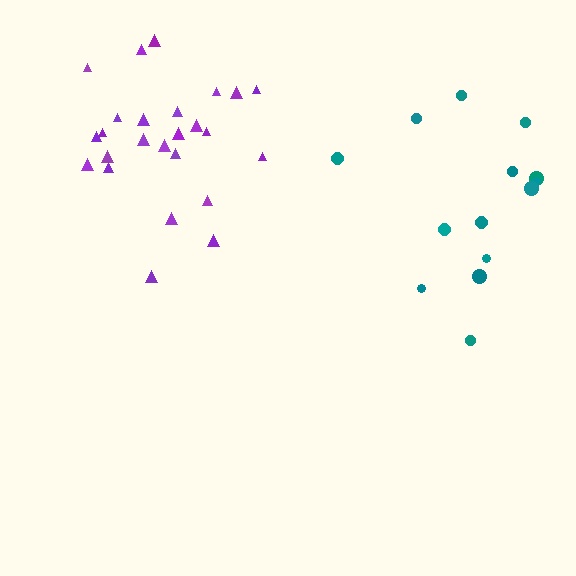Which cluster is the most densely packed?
Purple.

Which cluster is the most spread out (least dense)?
Teal.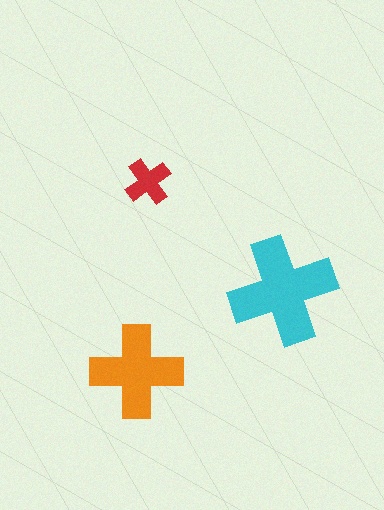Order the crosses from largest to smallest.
the cyan one, the orange one, the red one.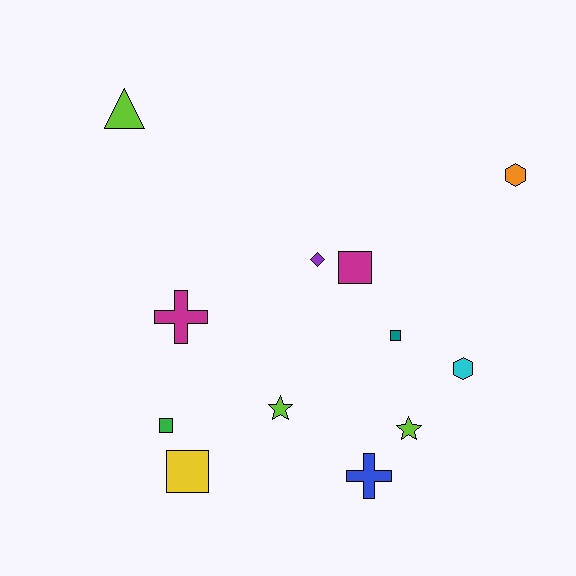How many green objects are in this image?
There is 1 green object.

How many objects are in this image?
There are 12 objects.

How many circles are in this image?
There are no circles.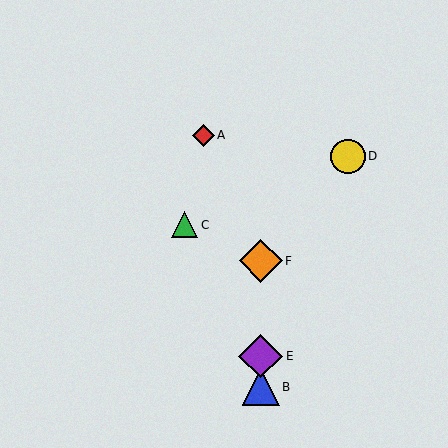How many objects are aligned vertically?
3 objects (B, E, F) are aligned vertically.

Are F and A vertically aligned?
No, F is at x≈261 and A is at x≈204.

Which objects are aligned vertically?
Objects B, E, F are aligned vertically.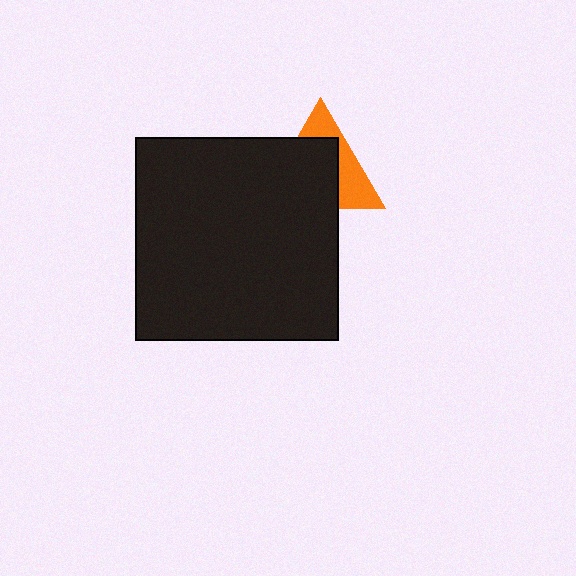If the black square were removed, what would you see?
You would see the complete orange triangle.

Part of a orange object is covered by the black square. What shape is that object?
It is a triangle.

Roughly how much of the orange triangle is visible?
A small part of it is visible (roughly 38%).